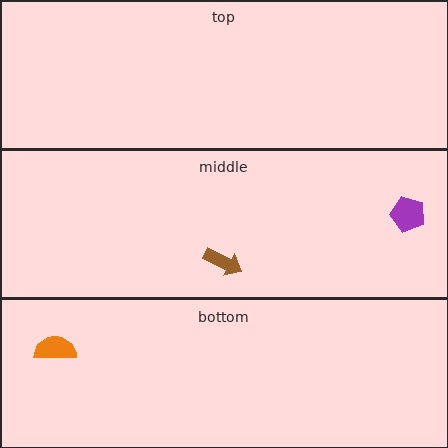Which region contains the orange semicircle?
The bottom region.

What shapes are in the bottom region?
The orange semicircle.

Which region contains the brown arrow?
The middle region.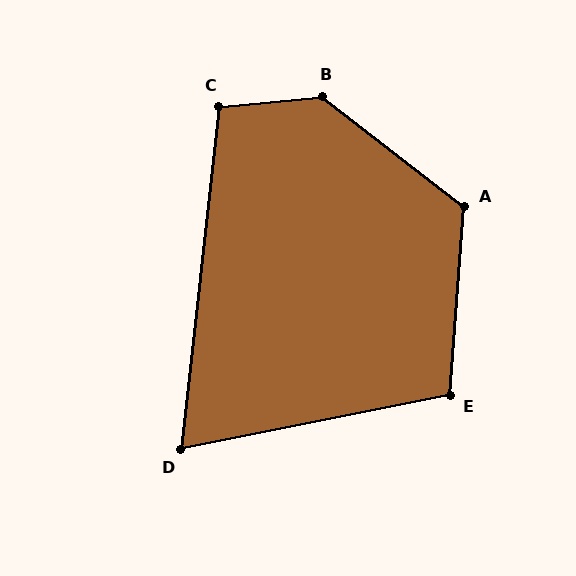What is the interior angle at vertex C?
Approximately 102 degrees (obtuse).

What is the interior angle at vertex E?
Approximately 106 degrees (obtuse).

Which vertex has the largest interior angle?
B, at approximately 137 degrees.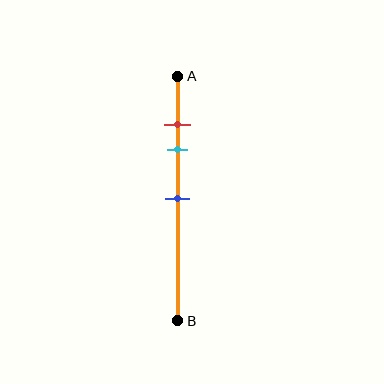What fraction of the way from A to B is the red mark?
The red mark is approximately 20% (0.2) of the way from A to B.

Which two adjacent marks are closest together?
The red and cyan marks are the closest adjacent pair.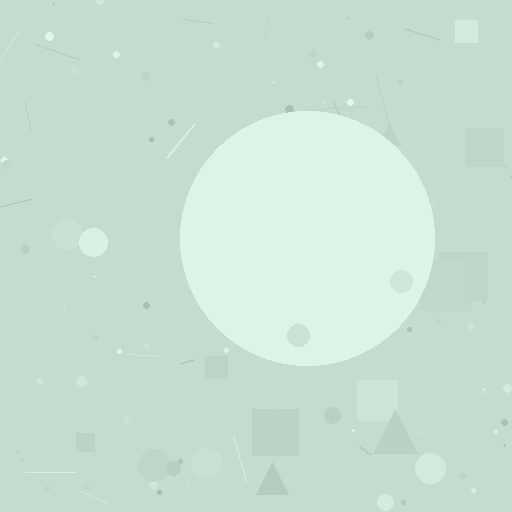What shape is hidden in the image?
A circle is hidden in the image.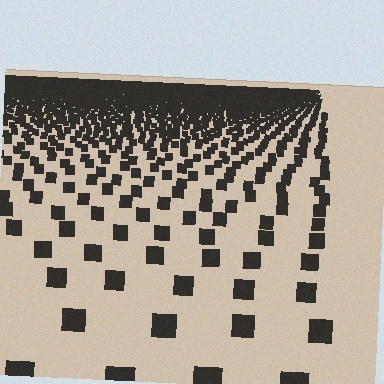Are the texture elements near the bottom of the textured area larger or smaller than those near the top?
Larger. Near the bottom, elements are closer to the viewer and appear at a bigger on-screen size.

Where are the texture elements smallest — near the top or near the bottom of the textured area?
Near the top.